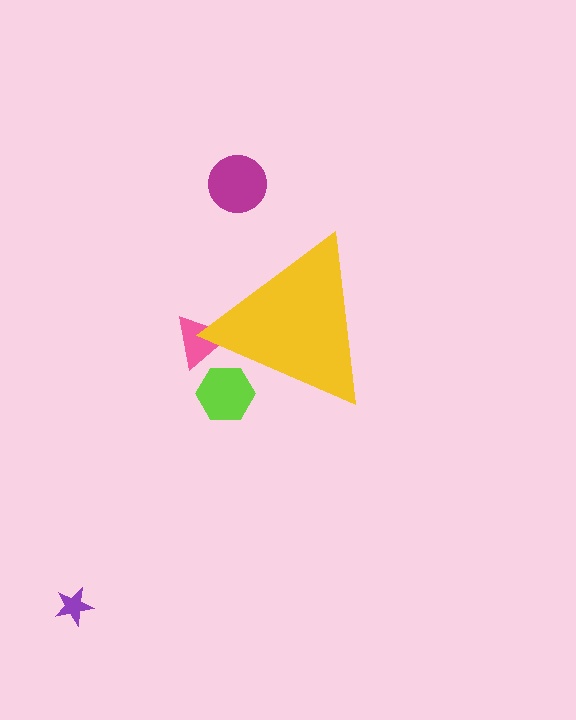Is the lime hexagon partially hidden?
Yes, the lime hexagon is partially hidden behind the yellow triangle.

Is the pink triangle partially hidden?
Yes, the pink triangle is partially hidden behind the yellow triangle.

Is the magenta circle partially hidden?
No, the magenta circle is fully visible.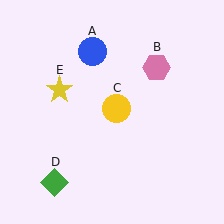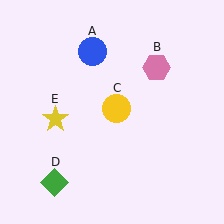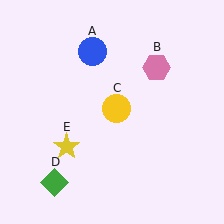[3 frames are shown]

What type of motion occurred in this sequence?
The yellow star (object E) rotated counterclockwise around the center of the scene.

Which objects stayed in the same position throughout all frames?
Blue circle (object A) and pink hexagon (object B) and yellow circle (object C) and green diamond (object D) remained stationary.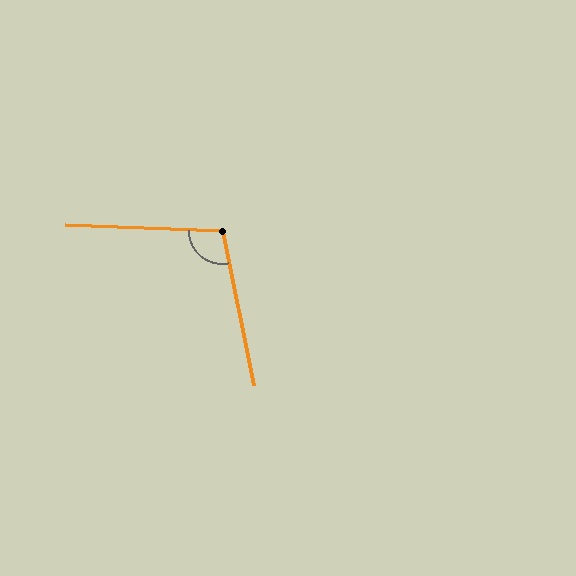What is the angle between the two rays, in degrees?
Approximately 104 degrees.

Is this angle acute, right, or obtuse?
It is obtuse.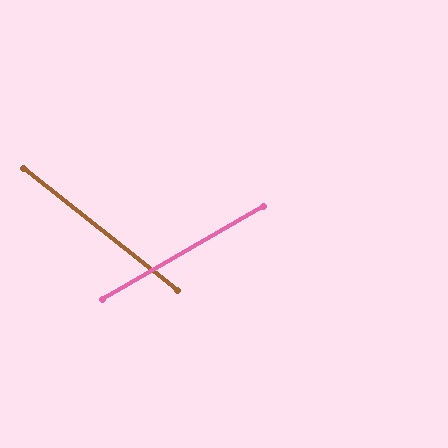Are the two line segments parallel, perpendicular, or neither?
Neither parallel nor perpendicular — they differ by about 68°.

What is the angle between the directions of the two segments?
Approximately 68 degrees.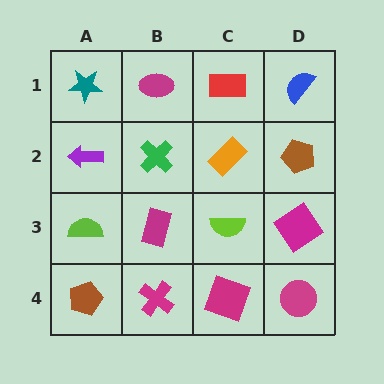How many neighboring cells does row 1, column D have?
2.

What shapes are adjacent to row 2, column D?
A blue semicircle (row 1, column D), a magenta diamond (row 3, column D), an orange rectangle (row 2, column C).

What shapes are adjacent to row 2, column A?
A teal star (row 1, column A), a lime semicircle (row 3, column A), a green cross (row 2, column B).